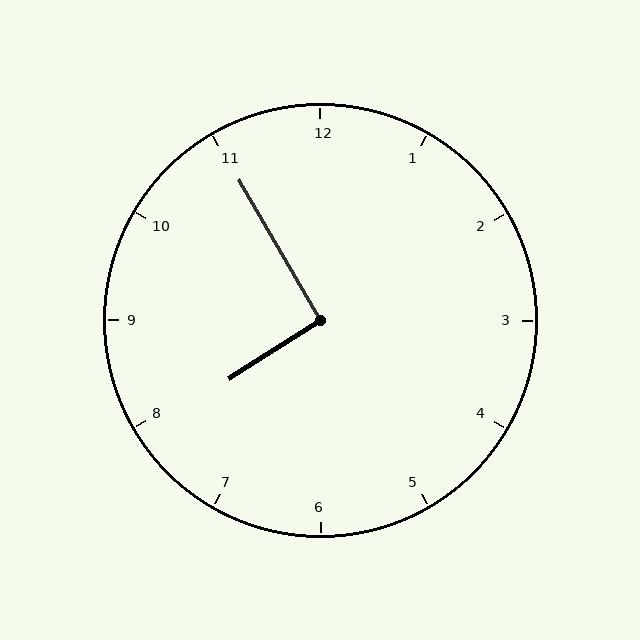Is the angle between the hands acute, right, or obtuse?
It is right.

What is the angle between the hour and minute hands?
Approximately 92 degrees.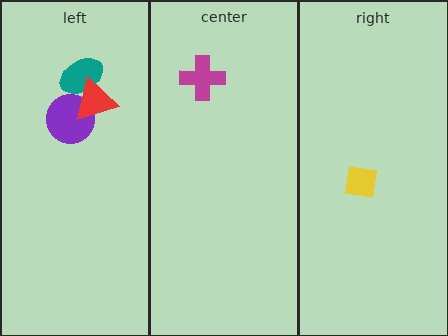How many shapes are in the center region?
1.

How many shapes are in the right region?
1.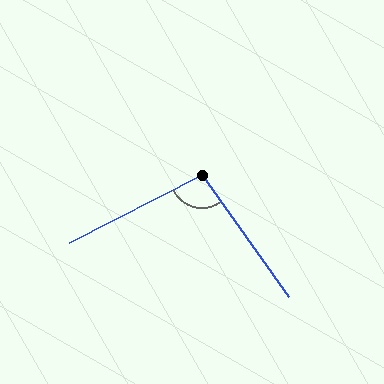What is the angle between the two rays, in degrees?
Approximately 98 degrees.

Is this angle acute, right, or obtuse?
It is obtuse.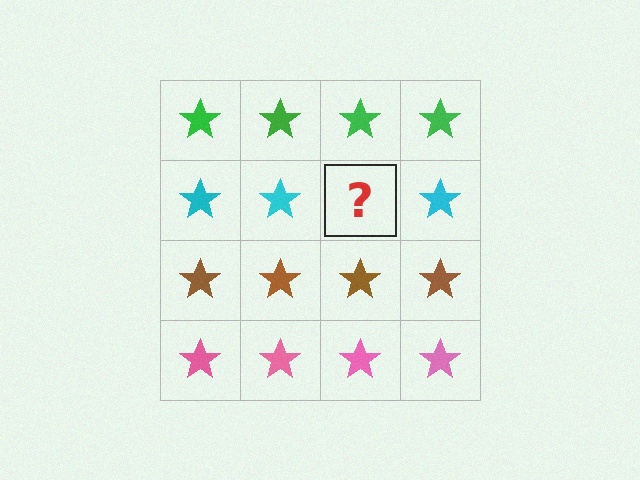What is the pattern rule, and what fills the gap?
The rule is that each row has a consistent color. The gap should be filled with a cyan star.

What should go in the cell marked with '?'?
The missing cell should contain a cyan star.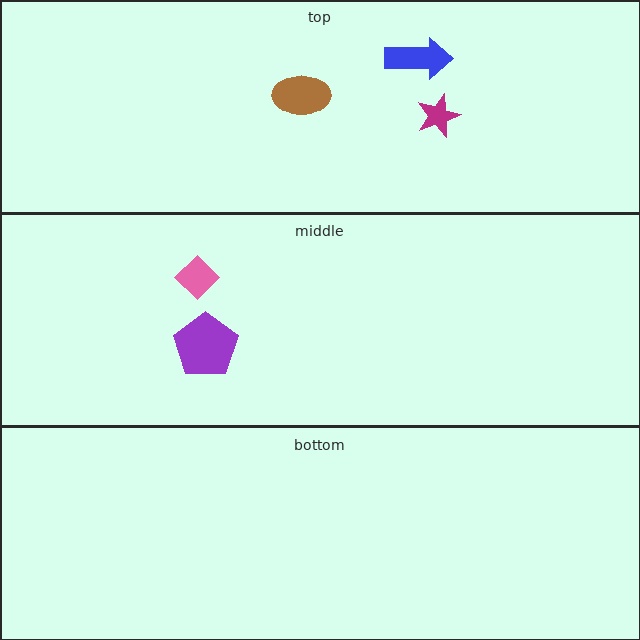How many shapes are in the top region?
3.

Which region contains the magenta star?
The top region.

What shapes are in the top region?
The blue arrow, the brown ellipse, the magenta star.